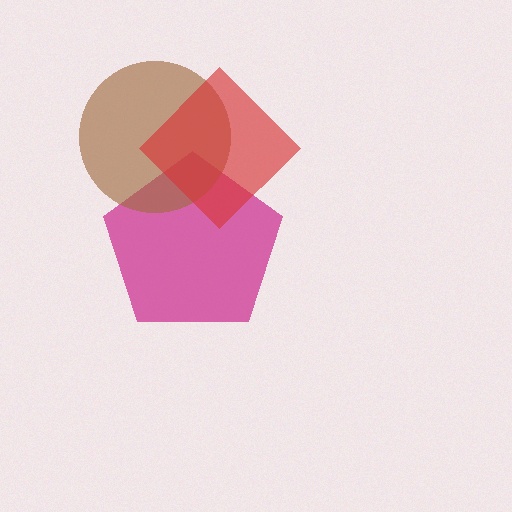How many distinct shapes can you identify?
There are 3 distinct shapes: a magenta pentagon, a brown circle, a red diamond.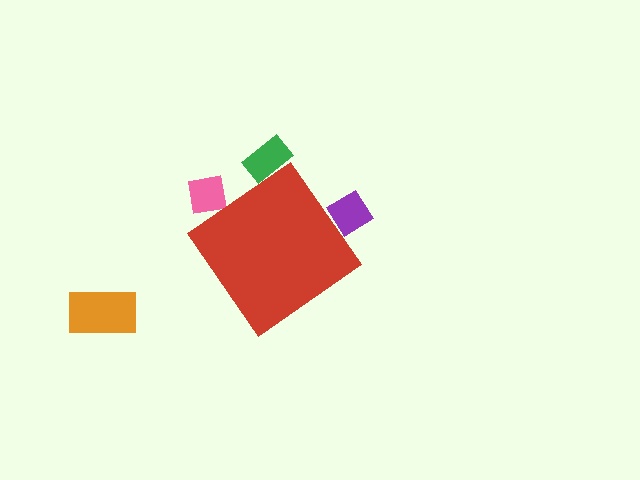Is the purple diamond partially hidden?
Yes, the purple diamond is partially hidden behind the red diamond.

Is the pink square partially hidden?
Yes, the pink square is partially hidden behind the red diamond.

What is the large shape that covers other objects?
A red diamond.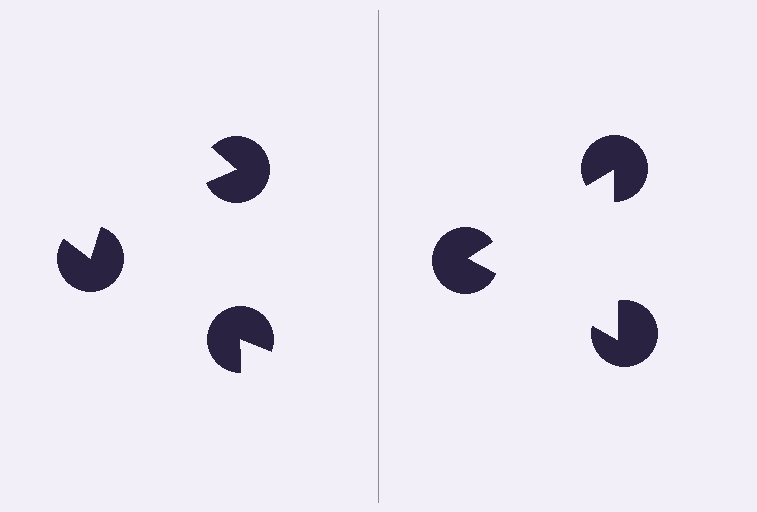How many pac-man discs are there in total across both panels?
6 — 3 on each side.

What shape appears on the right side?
An illusory triangle.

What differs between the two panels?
The pac-man discs are positioned identically on both sides; only the wedge orientations differ. On the right they align to a triangle; on the left they are misaligned.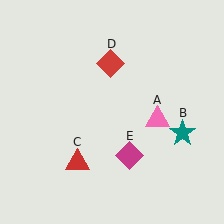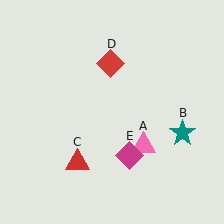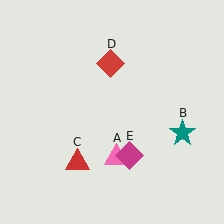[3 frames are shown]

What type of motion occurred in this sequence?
The pink triangle (object A) rotated clockwise around the center of the scene.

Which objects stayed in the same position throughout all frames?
Teal star (object B) and red triangle (object C) and red diamond (object D) and magenta diamond (object E) remained stationary.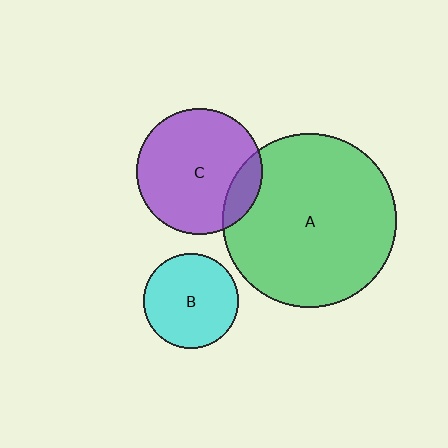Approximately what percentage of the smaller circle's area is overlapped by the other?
Approximately 15%.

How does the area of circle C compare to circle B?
Approximately 1.7 times.